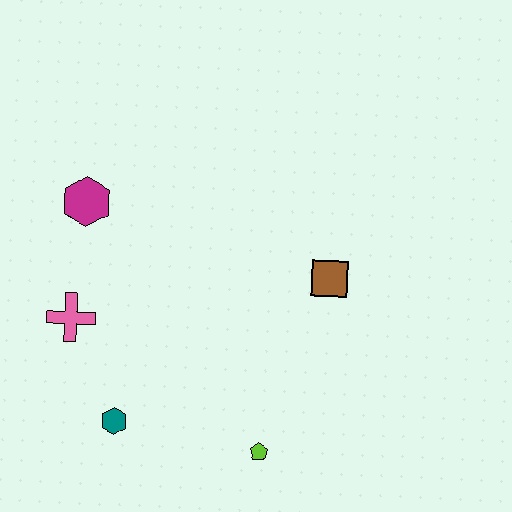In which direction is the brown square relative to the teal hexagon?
The brown square is to the right of the teal hexagon.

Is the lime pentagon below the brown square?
Yes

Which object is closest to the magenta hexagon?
The pink cross is closest to the magenta hexagon.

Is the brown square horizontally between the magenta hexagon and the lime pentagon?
No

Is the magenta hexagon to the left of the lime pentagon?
Yes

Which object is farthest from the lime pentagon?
The magenta hexagon is farthest from the lime pentagon.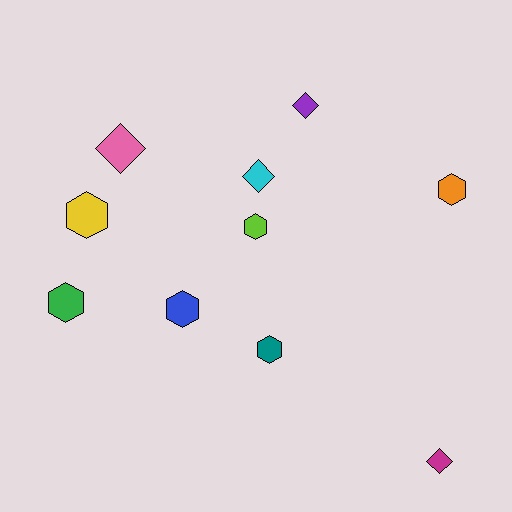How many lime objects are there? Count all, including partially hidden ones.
There is 1 lime object.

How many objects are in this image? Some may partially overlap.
There are 10 objects.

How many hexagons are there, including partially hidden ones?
There are 6 hexagons.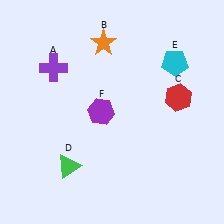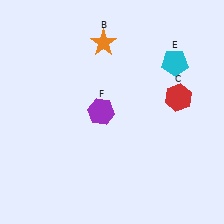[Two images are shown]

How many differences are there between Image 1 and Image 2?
There are 2 differences between the two images.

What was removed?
The purple cross (A), the green triangle (D) were removed in Image 2.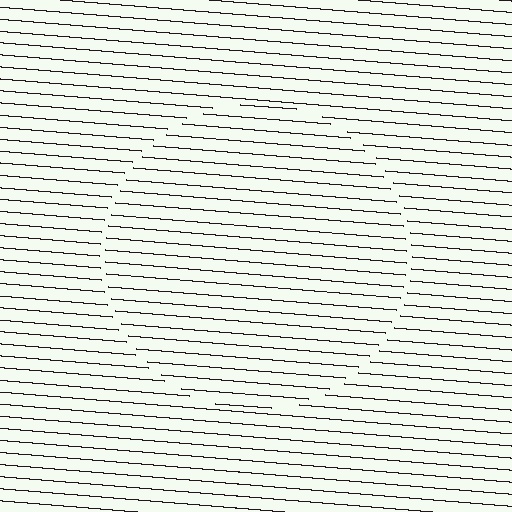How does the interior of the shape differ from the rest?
The interior of the shape contains the same grating, shifted by half a period — the contour is defined by the phase discontinuity where line-ends from the inner and outer gratings abut.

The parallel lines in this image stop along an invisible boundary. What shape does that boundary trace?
An illusory circle. The interior of the shape contains the same grating, shifted by half a period — the contour is defined by the phase discontinuity where line-ends from the inner and outer gratings abut.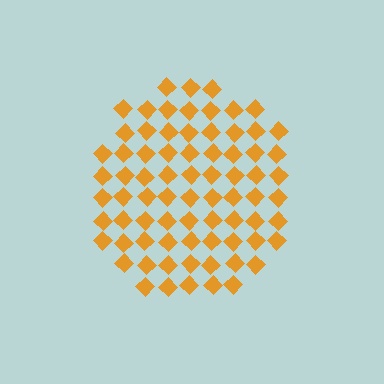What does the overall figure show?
The overall figure shows a circle.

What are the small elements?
The small elements are diamonds.